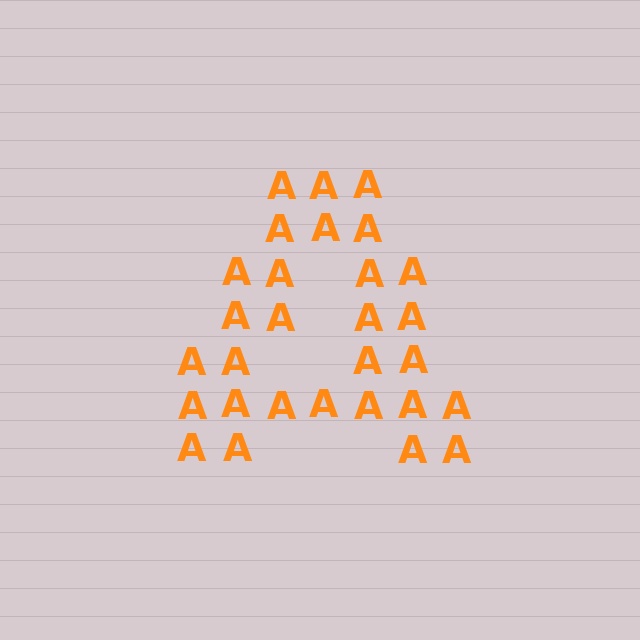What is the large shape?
The large shape is the letter A.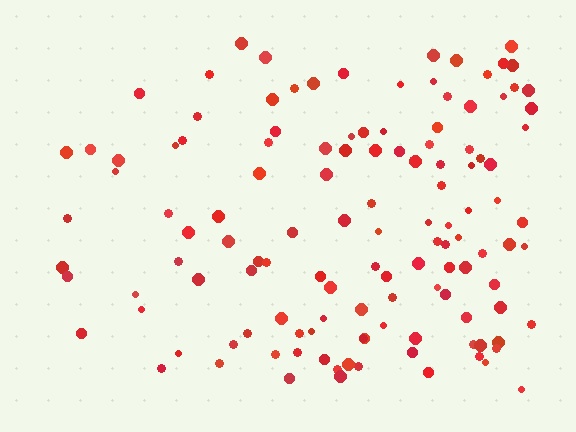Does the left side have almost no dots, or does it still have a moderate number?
Still a moderate number, just noticeably fewer than the right.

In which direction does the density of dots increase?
From left to right, with the right side densest.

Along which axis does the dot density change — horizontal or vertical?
Horizontal.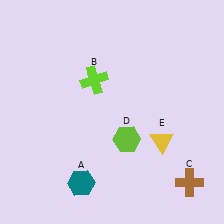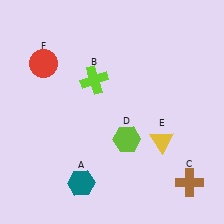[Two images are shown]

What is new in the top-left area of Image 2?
A red circle (F) was added in the top-left area of Image 2.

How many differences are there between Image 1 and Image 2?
There is 1 difference between the two images.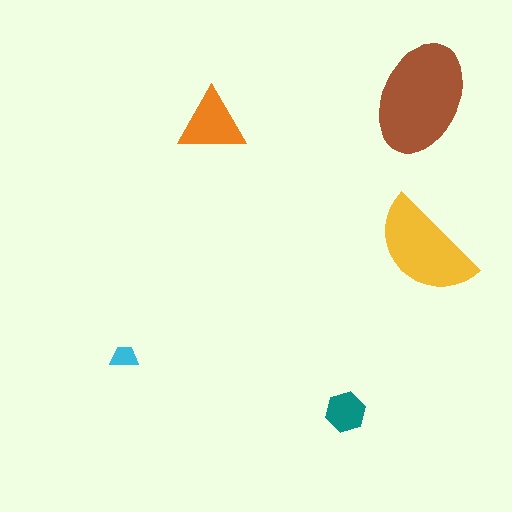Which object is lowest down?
The teal hexagon is bottommost.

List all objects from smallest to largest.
The cyan trapezoid, the teal hexagon, the orange triangle, the yellow semicircle, the brown ellipse.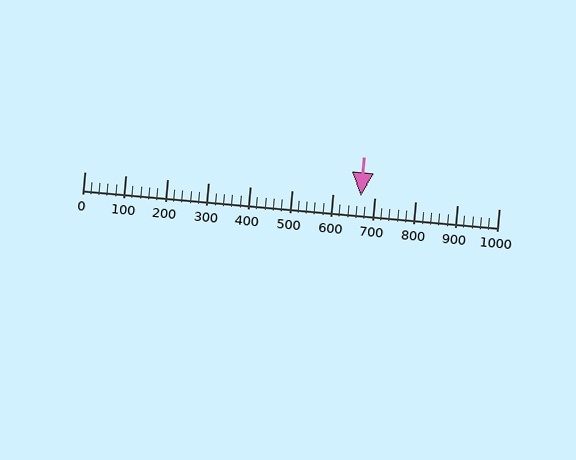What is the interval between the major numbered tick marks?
The major tick marks are spaced 100 units apart.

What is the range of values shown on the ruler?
The ruler shows values from 0 to 1000.